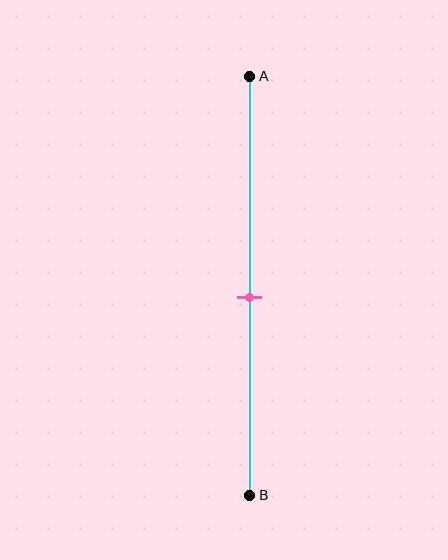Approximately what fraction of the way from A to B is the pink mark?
The pink mark is approximately 55% of the way from A to B.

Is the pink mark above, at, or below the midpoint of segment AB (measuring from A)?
The pink mark is approximately at the midpoint of segment AB.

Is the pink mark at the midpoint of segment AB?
Yes, the mark is approximately at the midpoint.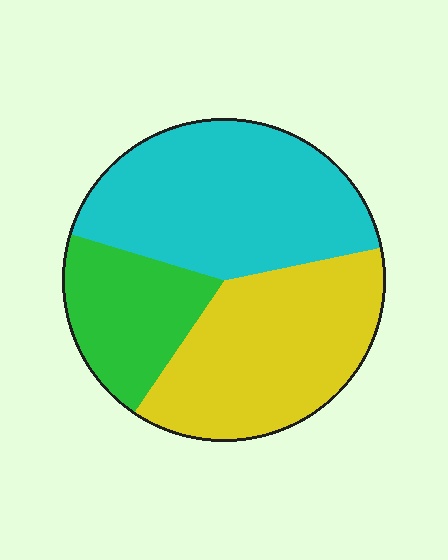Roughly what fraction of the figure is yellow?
Yellow takes up about three eighths (3/8) of the figure.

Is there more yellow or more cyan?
Cyan.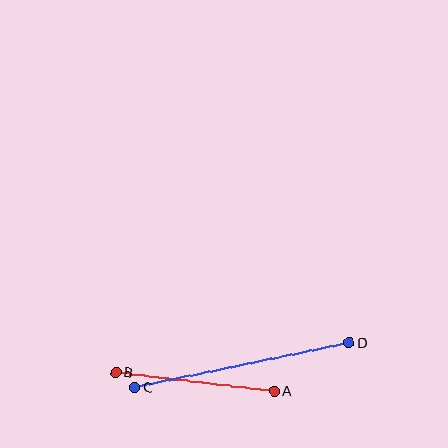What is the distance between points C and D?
The distance is approximately 219 pixels.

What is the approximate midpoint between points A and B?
The midpoint is at approximately (195, 381) pixels.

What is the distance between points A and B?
The distance is approximately 159 pixels.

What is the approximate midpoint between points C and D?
The midpoint is at approximately (242, 365) pixels.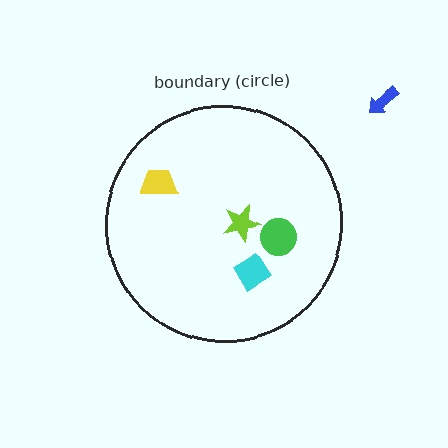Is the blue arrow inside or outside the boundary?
Outside.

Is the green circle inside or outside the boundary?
Inside.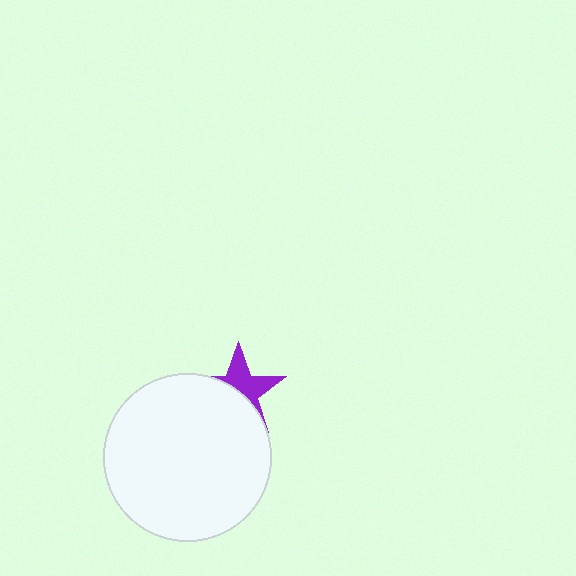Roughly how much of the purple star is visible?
About half of it is visible (roughly 48%).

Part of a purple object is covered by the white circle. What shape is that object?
It is a star.